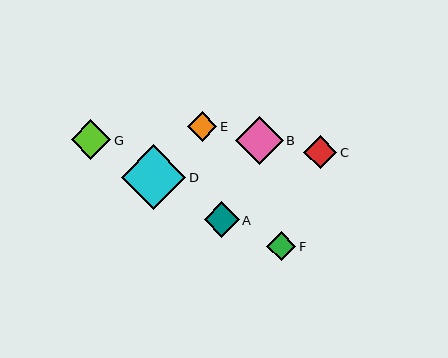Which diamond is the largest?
Diamond D is the largest with a size of approximately 64 pixels.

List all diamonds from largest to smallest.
From largest to smallest: D, B, G, A, C, E, F.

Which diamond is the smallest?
Diamond F is the smallest with a size of approximately 29 pixels.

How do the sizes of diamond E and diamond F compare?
Diamond E and diamond F are approximately the same size.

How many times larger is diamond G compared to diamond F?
Diamond G is approximately 1.4 times the size of diamond F.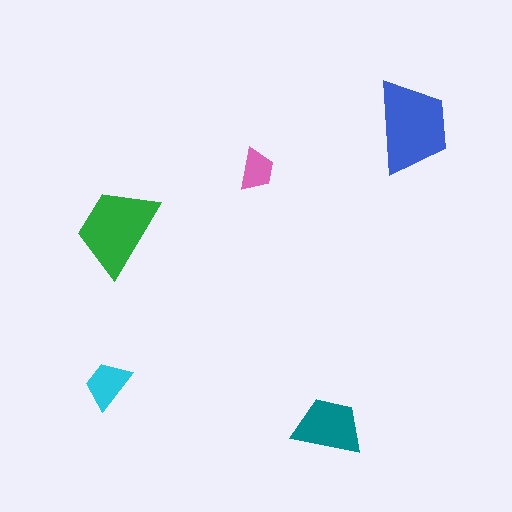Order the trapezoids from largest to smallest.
the blue one, the green one, the teal one, the cyan one, the pink one.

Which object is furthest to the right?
The blue trapezoid is rightmost.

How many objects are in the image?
There are 5 objects in the image.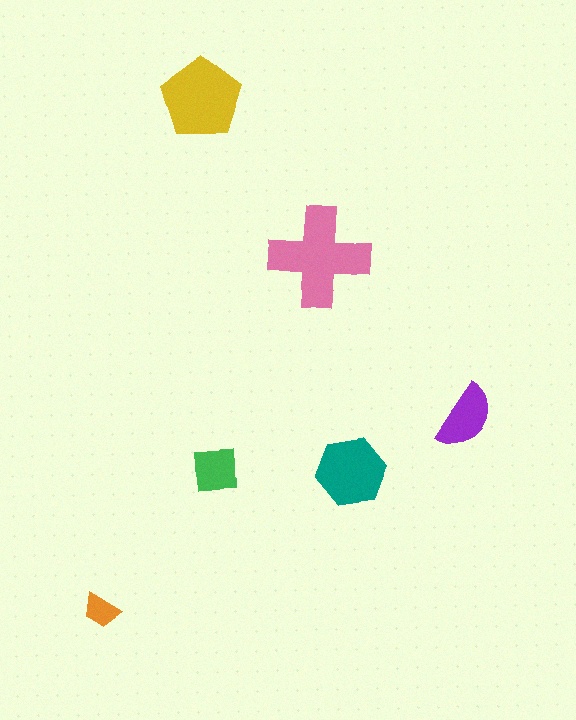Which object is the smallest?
The orange trapezoid.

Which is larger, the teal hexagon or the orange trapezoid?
The teal hexagon.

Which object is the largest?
The pink cross.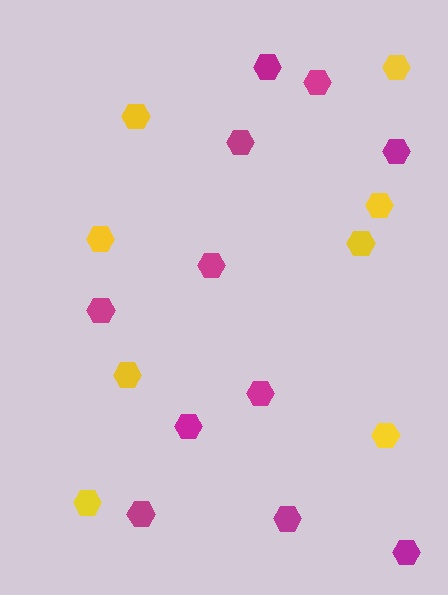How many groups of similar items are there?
There are 2 groups: one group of yellow hexagons (8) and one group of magenta hexagons (11).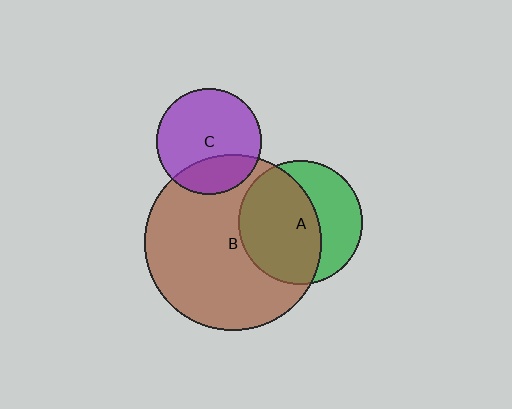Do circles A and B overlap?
Yes.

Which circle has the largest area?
Circle B (brown).